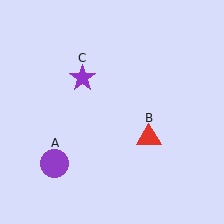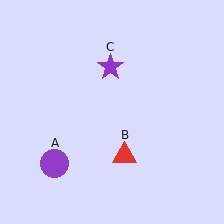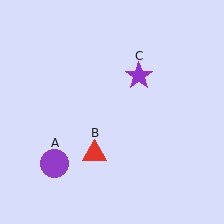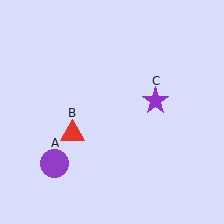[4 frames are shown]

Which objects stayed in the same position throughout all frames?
Purple circle (object A) remained stationary.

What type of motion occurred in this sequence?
The red triangle (object B), purple star (object C) rotated clockwise around the center of the scene.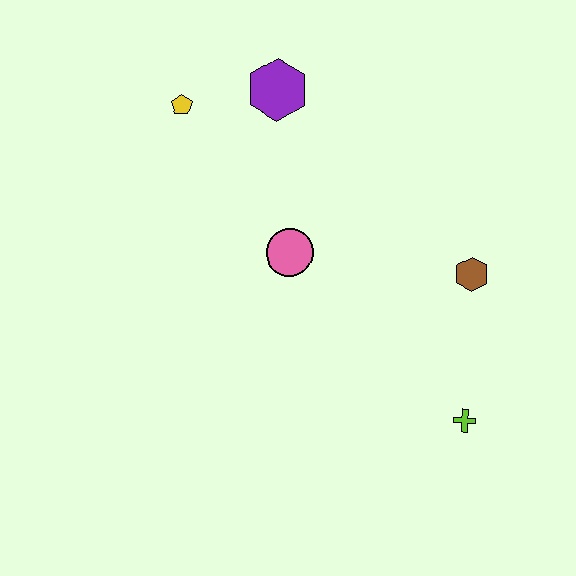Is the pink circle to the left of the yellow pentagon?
No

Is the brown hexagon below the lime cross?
No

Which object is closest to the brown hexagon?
The lime cross is closest to the brown hexagon.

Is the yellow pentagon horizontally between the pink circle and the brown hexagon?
No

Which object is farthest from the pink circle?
The lime cross is farthest from the pink circle.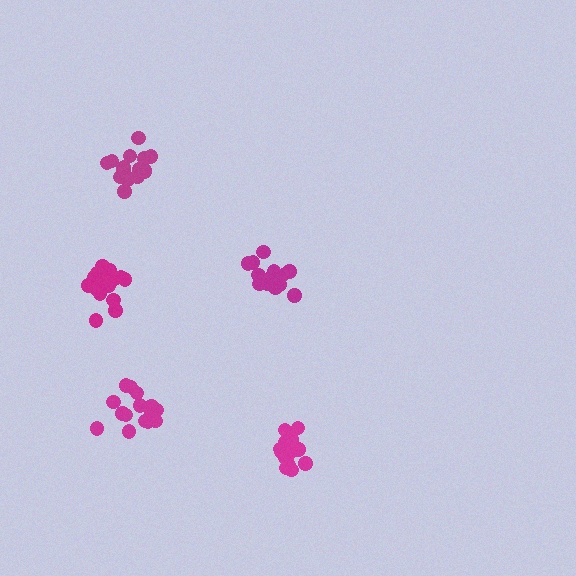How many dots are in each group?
Group 1: 20 dots, Group 2: 18 dots, Group 3: 15 dots, Group 4: 15 dots, Group 5: 18 dots (86 total).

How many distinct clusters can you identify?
There are 5 distinct clusters.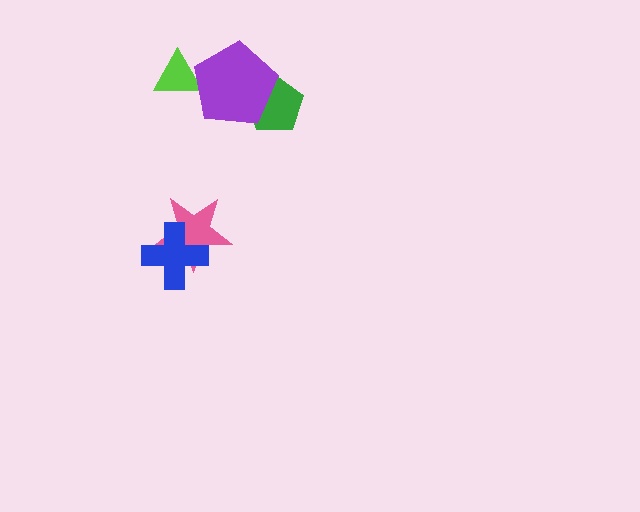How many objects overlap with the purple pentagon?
2 objects overlap with the purple pentagon.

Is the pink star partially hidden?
Yes, it is partially covered by another shape.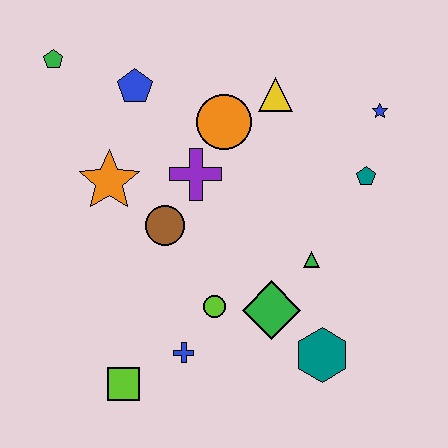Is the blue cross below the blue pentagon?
Yes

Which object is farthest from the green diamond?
The green pentagon is farthest from the green diamond.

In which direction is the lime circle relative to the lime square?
The lime circle is to the right of the lime square.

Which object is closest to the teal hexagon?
The green diamond is closest to the teal hexagon.